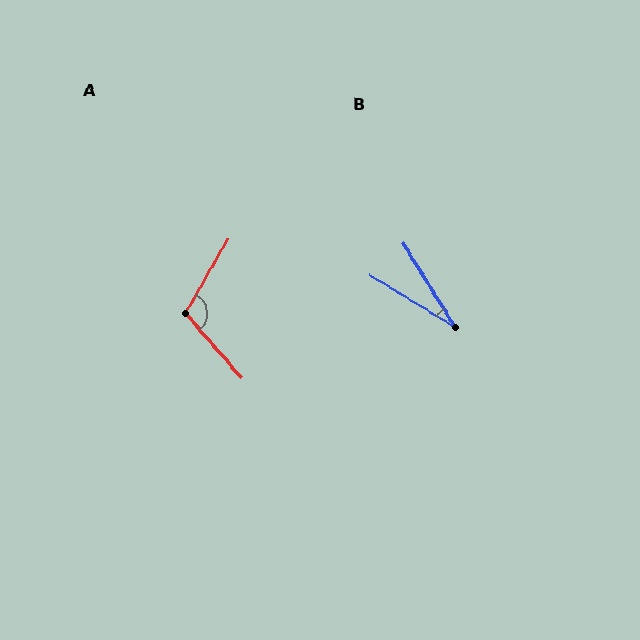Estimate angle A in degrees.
Approximately 109 degrees.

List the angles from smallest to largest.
B (27°), A (109°).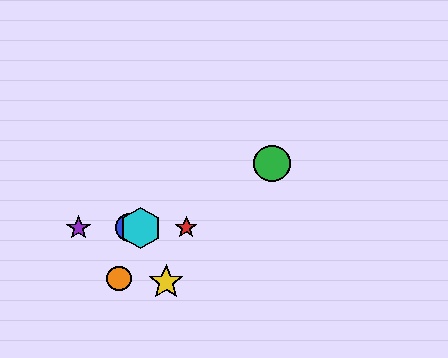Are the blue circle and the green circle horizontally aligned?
No, the blue circle is at y≈228 and the green circle is at y≈163.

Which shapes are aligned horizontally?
The red star, the blue circle, the purple star, the cyan hexagon are aligned horizontally.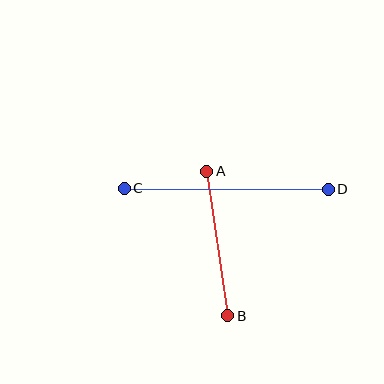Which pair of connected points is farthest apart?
Points C and D are farthest apart.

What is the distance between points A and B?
The distance is approximately 146 pixels.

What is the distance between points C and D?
The distance is approximately 204 pixels.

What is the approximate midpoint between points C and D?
The midpoint is at approximately (226, 189) pixels.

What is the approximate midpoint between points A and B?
The midpoint is at approximately (217, 244) pixels.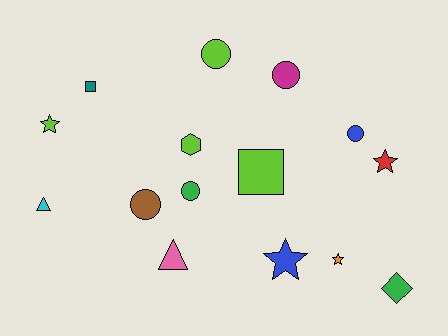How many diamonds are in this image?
There is 1 diamond.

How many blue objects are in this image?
There are 2 blue objects.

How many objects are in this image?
There are 15 objects.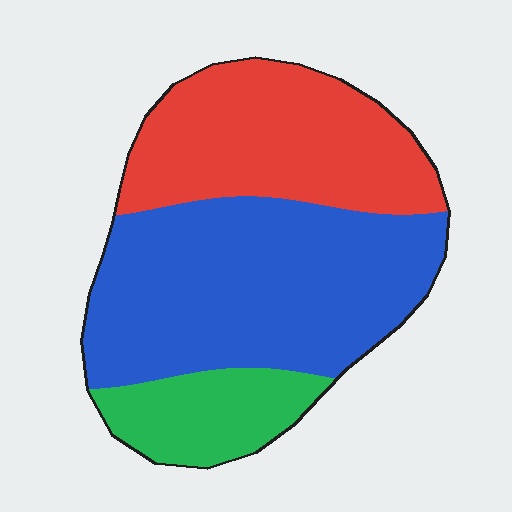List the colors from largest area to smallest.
From largest to smallest: blue, red, green.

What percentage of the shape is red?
Red covers about 35% of the shape.